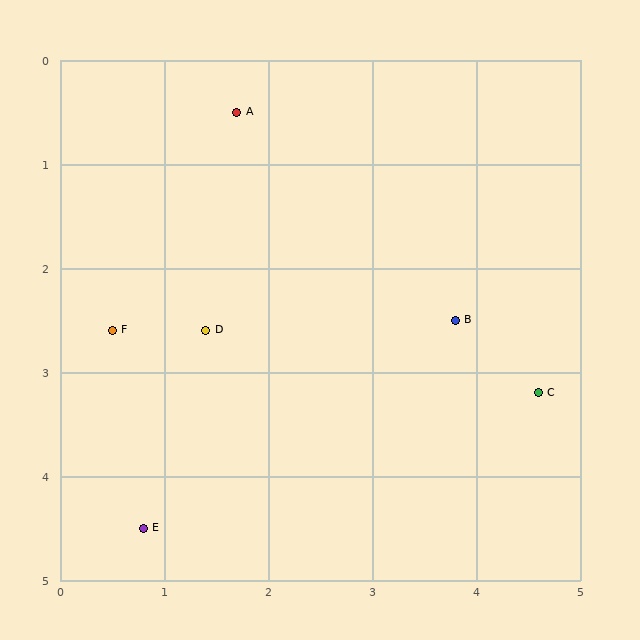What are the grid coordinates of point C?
Point C is at approximately (4.6, 3.2).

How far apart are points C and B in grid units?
Points C and B are about 1.1 grid units apart.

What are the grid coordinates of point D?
Point D is at approximately (1.4, 2.6).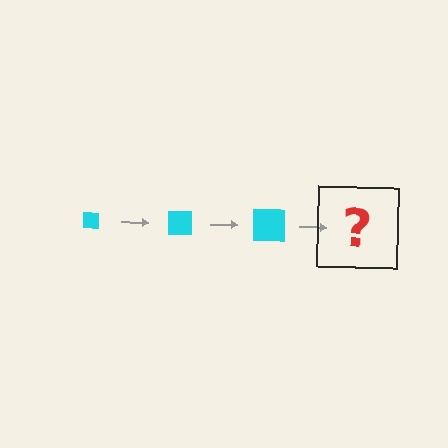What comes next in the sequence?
The next element should be a cyan square, larger than the previous one.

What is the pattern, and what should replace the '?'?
The pattern is that the square gets progressively larger each step. The '?' should be a cyan square, larger than the previous one.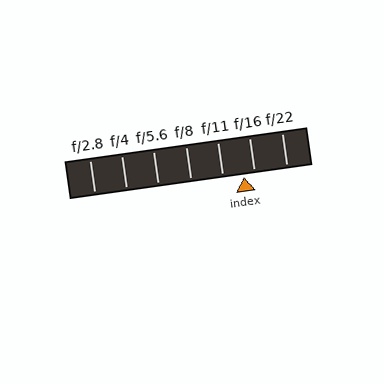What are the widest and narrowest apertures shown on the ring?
The widest aperture shown is f/2.8 and the narrowest is f/22.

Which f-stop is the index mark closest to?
The index mark is closest to f/16.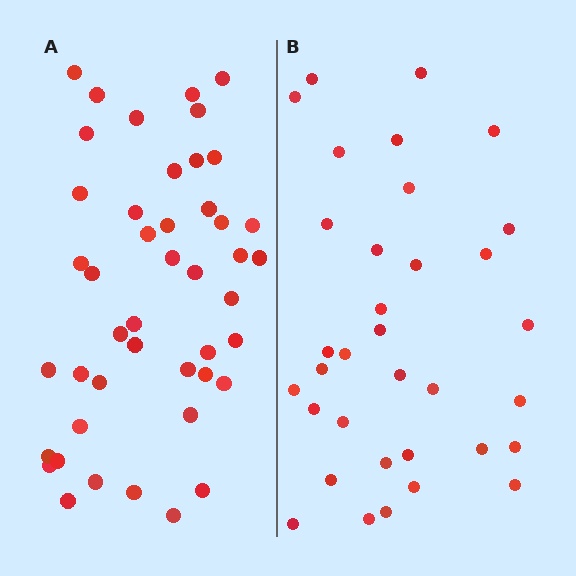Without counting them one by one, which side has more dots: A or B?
Region A (the left region) has more dots.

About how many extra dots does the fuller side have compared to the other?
Region A has roughly 12 or so more dots than region B.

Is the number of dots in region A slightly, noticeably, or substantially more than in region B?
Region A has noticeably more, but not dramatically so. The ratio is roughly 1.3 to 1.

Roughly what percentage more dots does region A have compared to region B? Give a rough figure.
About 30% more.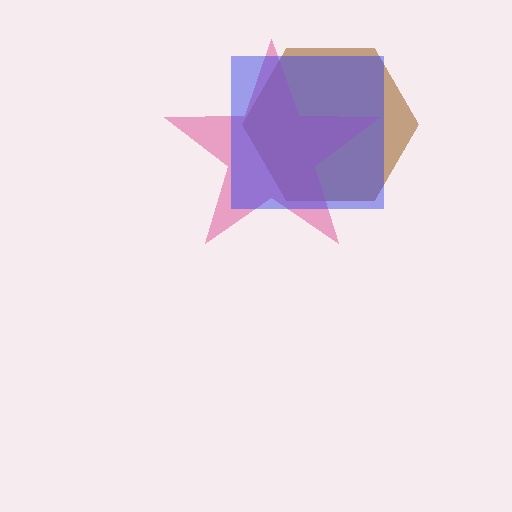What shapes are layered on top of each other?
The layered shapes are: a brown hexagon, a pink star, a blue square.